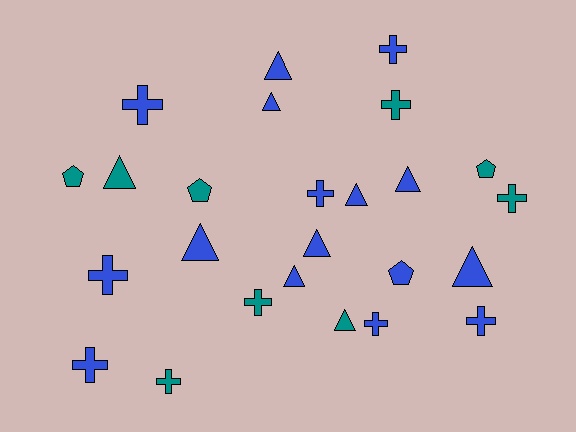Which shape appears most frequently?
Cross, with 11 objects.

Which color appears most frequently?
Blue, with 16 objects.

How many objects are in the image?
There are 25 objects.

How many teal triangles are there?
There are 2 teal triangles.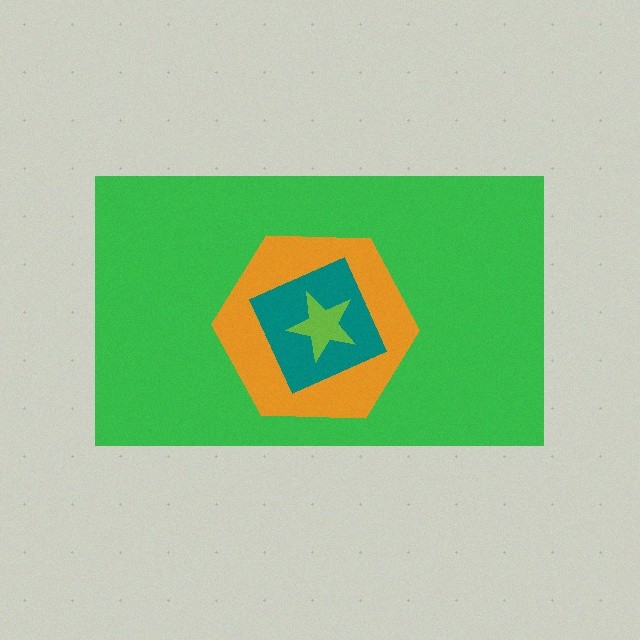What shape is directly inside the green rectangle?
The orange hexagon.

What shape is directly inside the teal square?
The lime star.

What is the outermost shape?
The green rectangle.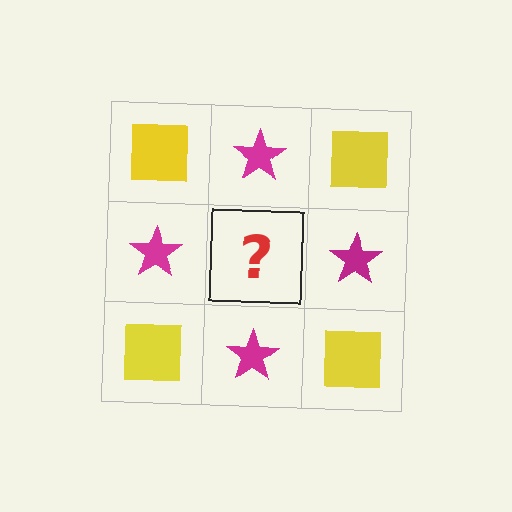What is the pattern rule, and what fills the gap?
The rule is that it alternates yellow square and magenta star in a checkerboard pattern. The gap should be filled with a yellow square.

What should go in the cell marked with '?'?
The missing cell should contain a yellow square.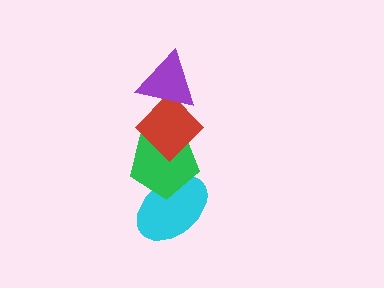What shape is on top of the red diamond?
The purple triangle is on top of the red diamond.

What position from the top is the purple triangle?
The purple triangle is 1st from the top.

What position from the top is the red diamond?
The red diamond is 2nd from the top.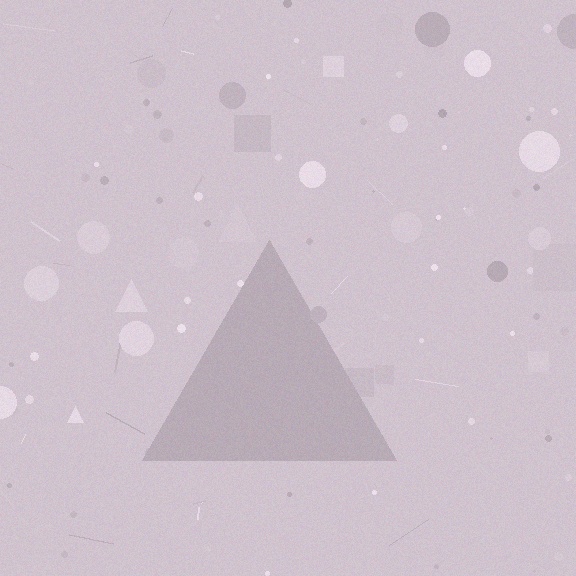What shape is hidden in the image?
A triangle is hidden in the image.